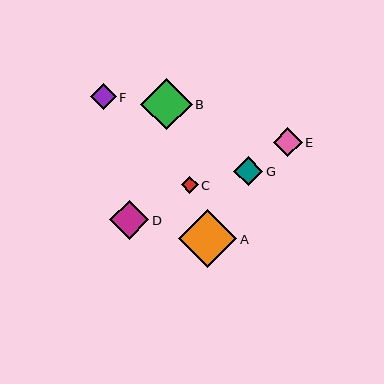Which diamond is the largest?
Diamond A is the largest with a size of approximately 58 pixels.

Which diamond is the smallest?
Diamond C is the smallest with a size of approximately 17 pixels.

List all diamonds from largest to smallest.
From largest to smallest: A, B, D, E, G, F, C.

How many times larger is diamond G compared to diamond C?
Diamond G is approximately 1.7 times the size of diamond C.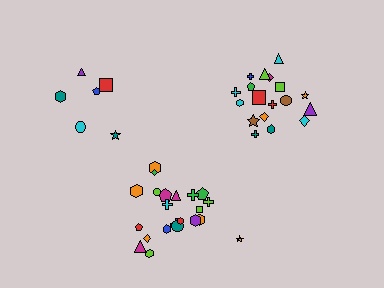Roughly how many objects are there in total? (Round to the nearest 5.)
Roughly 45 objects in total.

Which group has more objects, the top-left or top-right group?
The top-right group.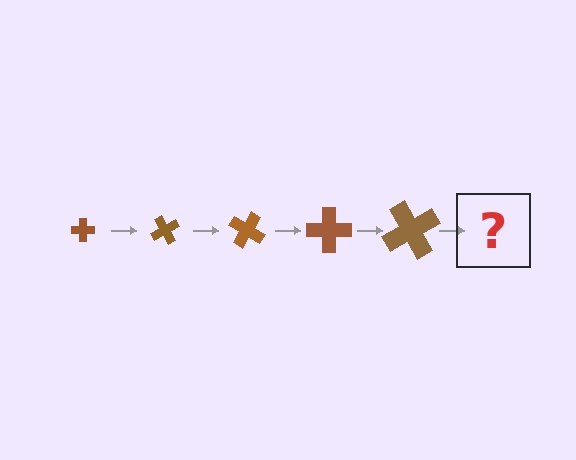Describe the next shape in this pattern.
It should be a cross, larger than the previous one and rotated 300 degrees from the start.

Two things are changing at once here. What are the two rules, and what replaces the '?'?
The two rules are that the cross grows larger each step and it rotates 60 degrees each step. The '?' should be a cross, larger than the previous one and rotated 300 degrees from the start.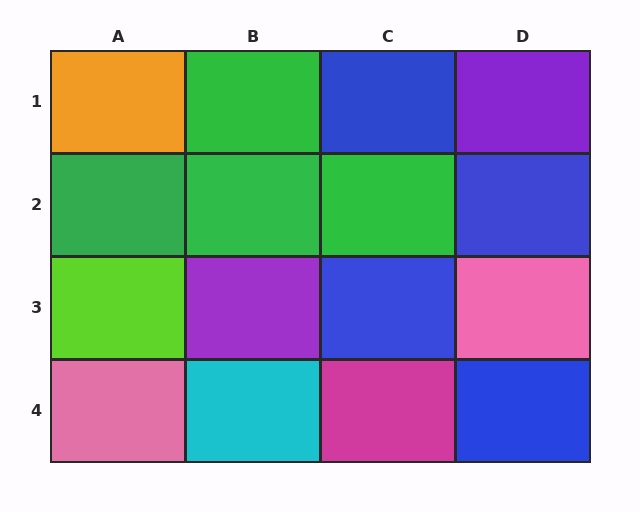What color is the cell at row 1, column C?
Blue.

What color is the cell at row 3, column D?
Pink.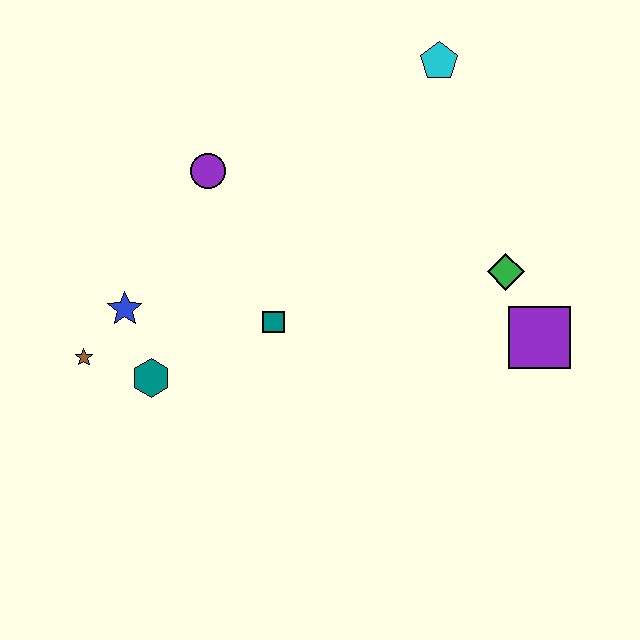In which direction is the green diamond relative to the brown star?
The green diamond is to the right of the brown star.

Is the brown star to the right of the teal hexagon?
No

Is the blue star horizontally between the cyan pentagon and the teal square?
No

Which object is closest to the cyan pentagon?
The green diamond is closest to the cyan pentagon.